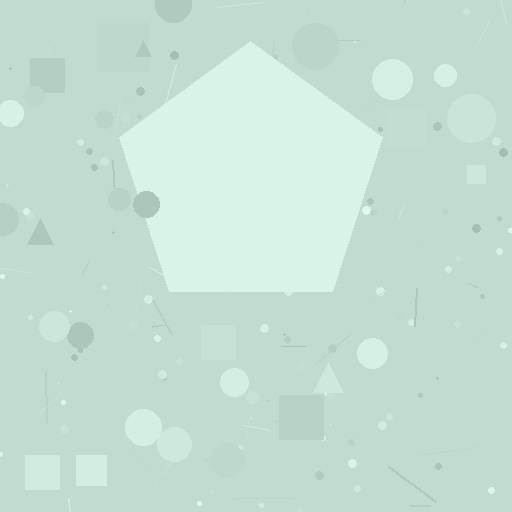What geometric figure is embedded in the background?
A pentagon is embedded in the background.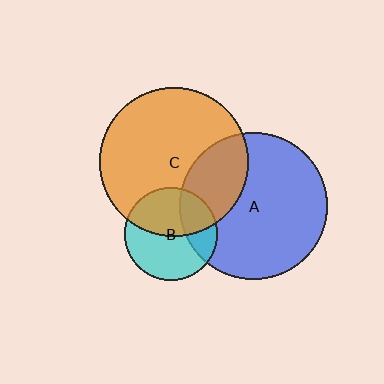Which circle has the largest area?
Circle C (orange).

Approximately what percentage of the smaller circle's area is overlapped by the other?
Approximately 30%.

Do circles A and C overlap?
Yes.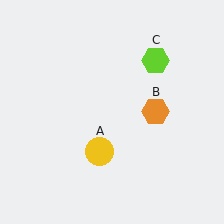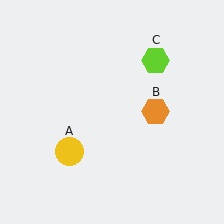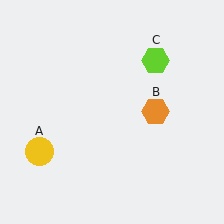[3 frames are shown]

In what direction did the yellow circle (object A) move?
The yellow circle (object A) moved left.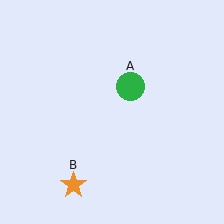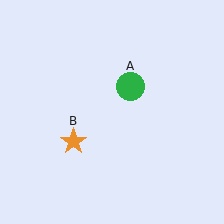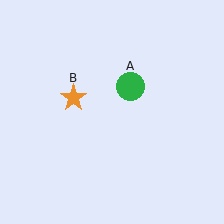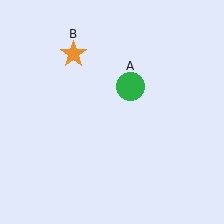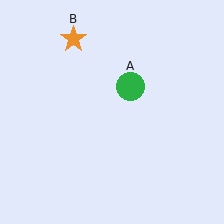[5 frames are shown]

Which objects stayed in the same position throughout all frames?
Green circle (object A) remained stationary.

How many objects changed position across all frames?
1 object changed position: orange star (object B).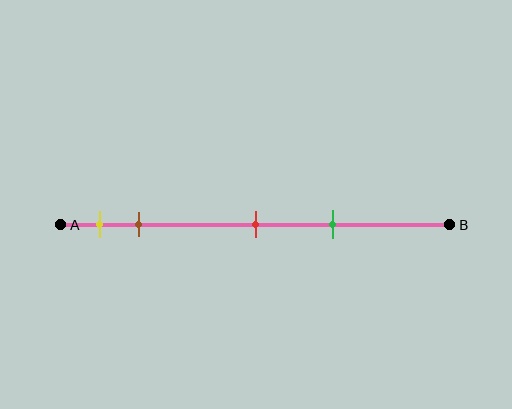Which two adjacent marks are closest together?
The yellow and brown marks are the closest adjacent pair.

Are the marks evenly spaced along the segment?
No, the marks are not evenly spaced.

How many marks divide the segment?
There are 4 marks dividing the segment.